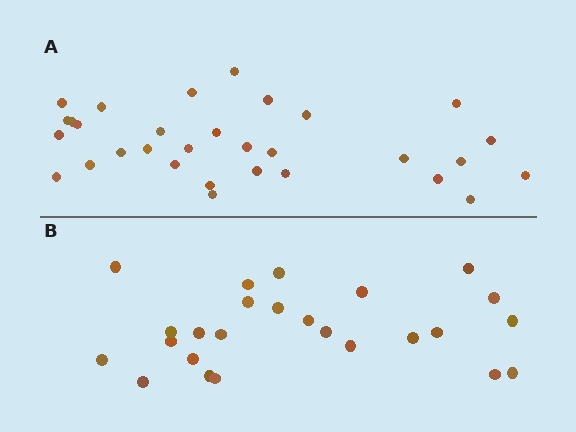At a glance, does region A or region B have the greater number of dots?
Region A (the top region) has more dots.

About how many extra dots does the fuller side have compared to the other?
Region A has about 6 more dots than region B.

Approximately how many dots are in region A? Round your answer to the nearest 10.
About 30 dots. (The exact count is 31, which rounds to 30.)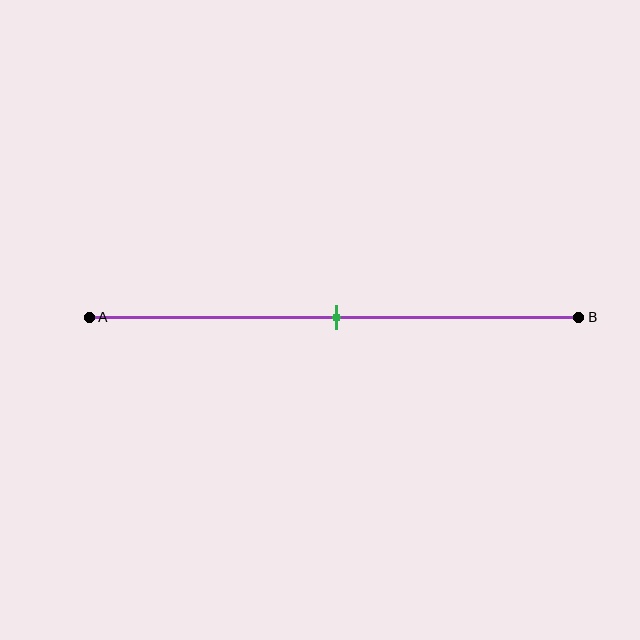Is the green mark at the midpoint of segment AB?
Yes, the mark is approximately at the midpoint.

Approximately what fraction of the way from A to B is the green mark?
The green mark is approximately 50% of the way from A to B.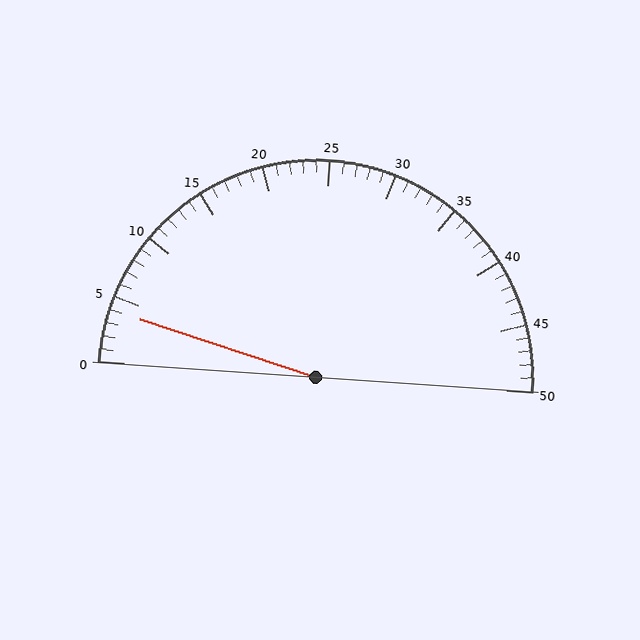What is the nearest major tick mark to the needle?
The nearest major tick mark is 5.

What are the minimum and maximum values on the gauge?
The gauge ranges from 0 to 50.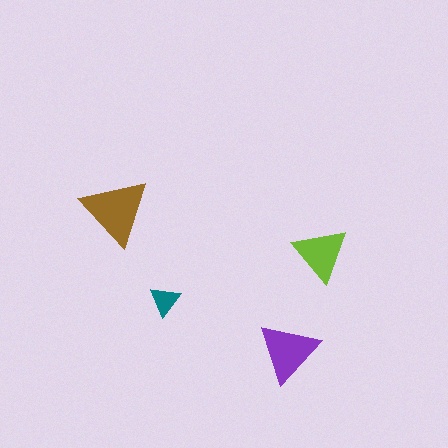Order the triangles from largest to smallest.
the brown one, the purple one, the lime one, the teal one.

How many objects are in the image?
There are 4 objects in the image.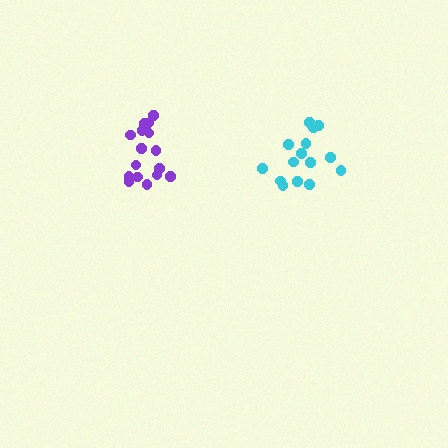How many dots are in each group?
Group 1: 16 dots, Group 2: 15 dots (31 total).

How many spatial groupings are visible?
There are 2 spatial groupings.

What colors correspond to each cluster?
The clusters are colored: purple, cyan.